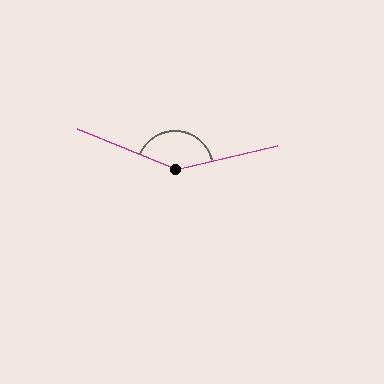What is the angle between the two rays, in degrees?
Approximately 145 degrees.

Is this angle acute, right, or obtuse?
It is obtuse.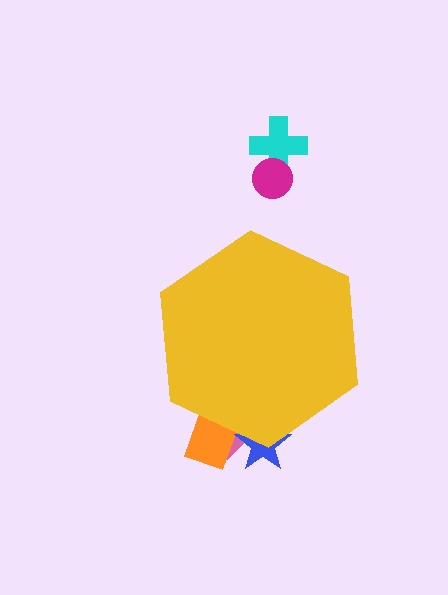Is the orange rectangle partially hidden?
Yes, the orange rectangle is partially hidden behind the yellow hexagon.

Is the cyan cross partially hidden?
No, the cyan cross is fully visible.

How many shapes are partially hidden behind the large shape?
3 shapes are partially hidden.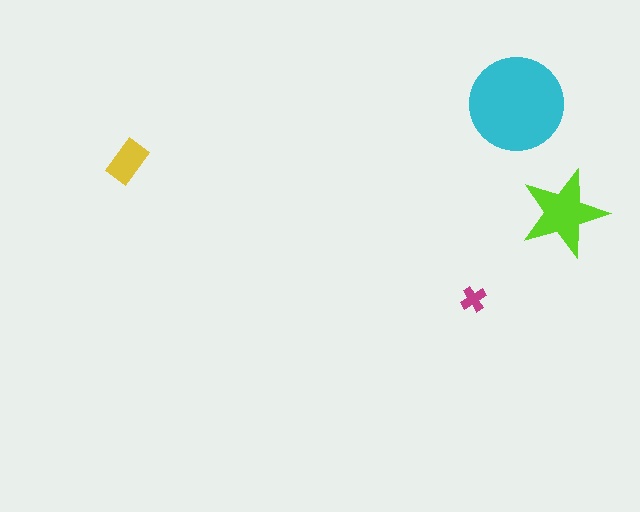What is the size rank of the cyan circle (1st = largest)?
1st.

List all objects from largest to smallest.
The cyan circle, the lime star, the yellow rectangle, the magenta cross.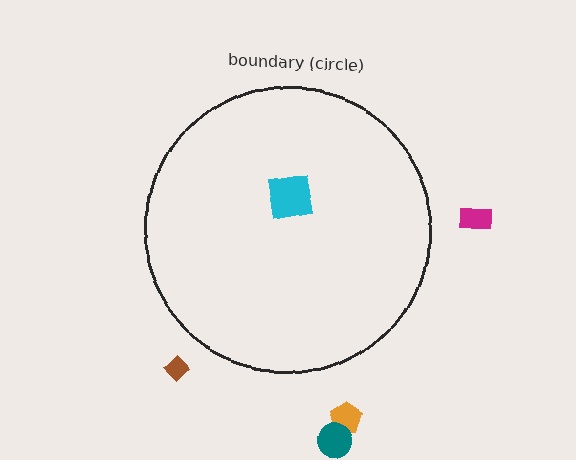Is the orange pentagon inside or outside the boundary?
Outside.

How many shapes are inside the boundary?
1 inside, 4 outside.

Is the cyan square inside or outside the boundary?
Inside.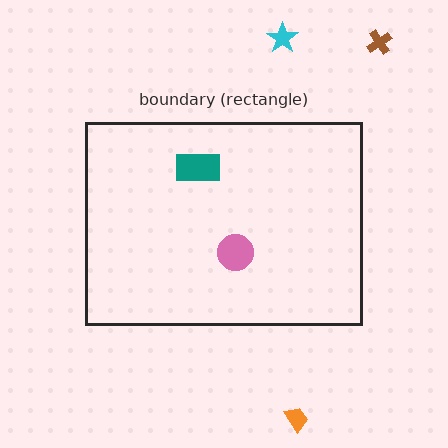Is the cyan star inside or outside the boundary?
Outside.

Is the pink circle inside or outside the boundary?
Inside.